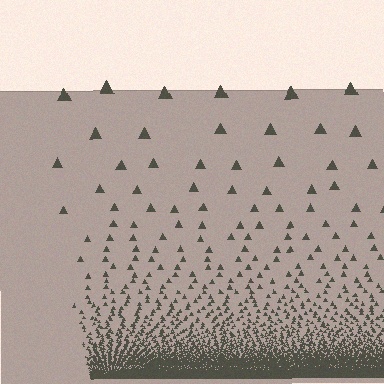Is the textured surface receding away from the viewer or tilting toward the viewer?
The surface appears to tilt toward the viewer. Texture elements get larger and sparser toward the top.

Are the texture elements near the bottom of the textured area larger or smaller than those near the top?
Smaller. The gradient is inverted — elements near the bottom are smaller and denser.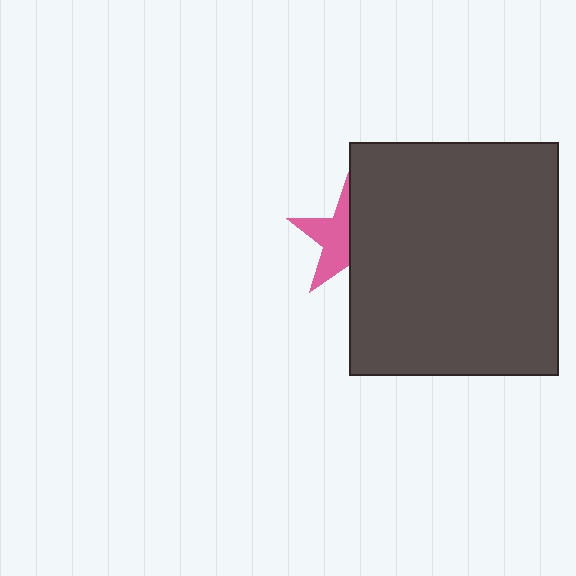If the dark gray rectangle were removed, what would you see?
You would see the complete pink star.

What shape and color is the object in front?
The object in front is a dark gray rectangle.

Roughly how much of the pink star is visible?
About half of it is visible (roughly 51%).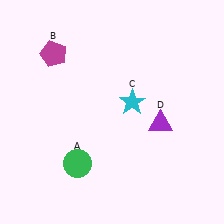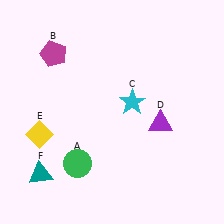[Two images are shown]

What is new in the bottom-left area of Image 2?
A yellow diamond (E) was added in the bottom-left area of Image 2.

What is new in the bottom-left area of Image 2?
A teal triangle (F) was added in the bottom-left area of Image 2.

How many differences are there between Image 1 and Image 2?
There are 2 differences between the two images.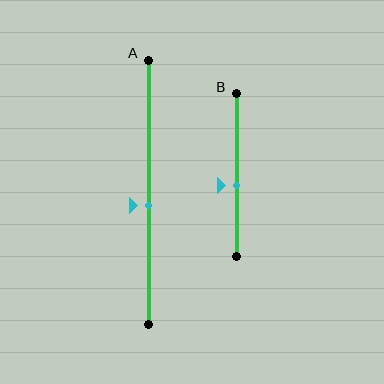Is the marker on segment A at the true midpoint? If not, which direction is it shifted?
No, the marker on segment A is shifted downward by about 5% of the segment length.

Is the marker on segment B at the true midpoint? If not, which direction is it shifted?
No, the marker on segment B is shifted downward by about 6% of the segment length.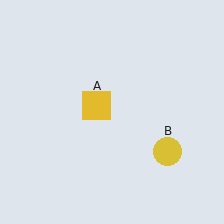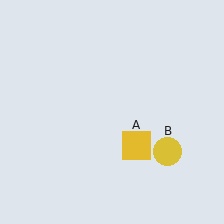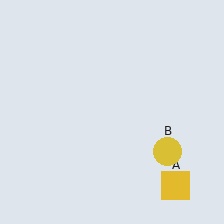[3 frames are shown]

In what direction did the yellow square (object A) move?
The yellow square (object A) moved down and to the right.